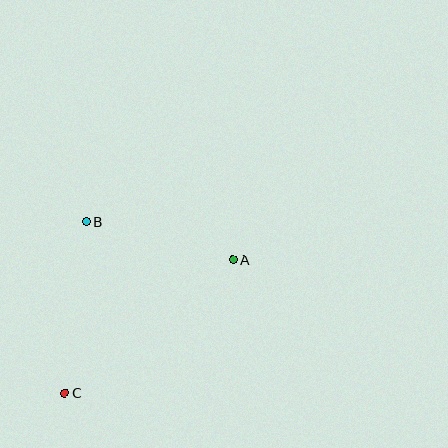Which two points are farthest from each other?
Points A and C are farthest from each other.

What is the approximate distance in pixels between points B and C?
The distance between B and C is approximately 173 pixels.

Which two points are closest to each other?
Points A and B are closest to each other.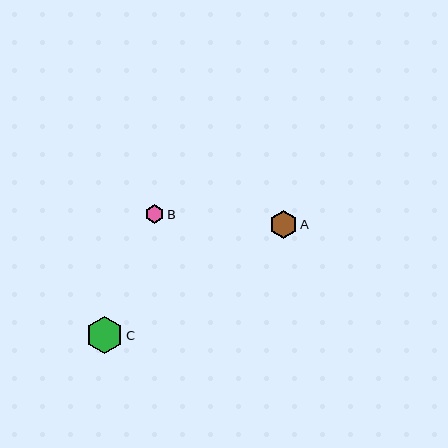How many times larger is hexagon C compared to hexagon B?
Hexagon C is approximately 1.9 times the size of hexagon B.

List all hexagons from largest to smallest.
From largest to smallest: C, A, B.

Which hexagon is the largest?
Hexagon C is the largest with a size of approximately 37 pixels.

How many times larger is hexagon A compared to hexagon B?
Hexagon A is approximately 1.4 times the size of hexagon B.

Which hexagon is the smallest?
Hexagon B is the smallest with a size of approximately 19 pixels.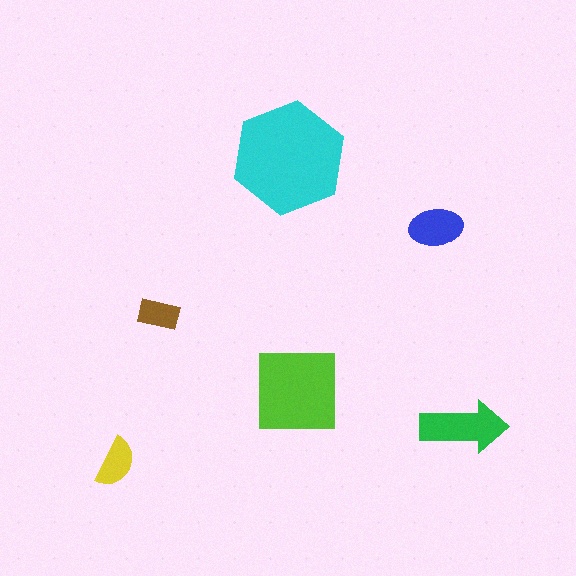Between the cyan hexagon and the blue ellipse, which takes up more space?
The cyan hexagon.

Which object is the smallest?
The brown rectangle.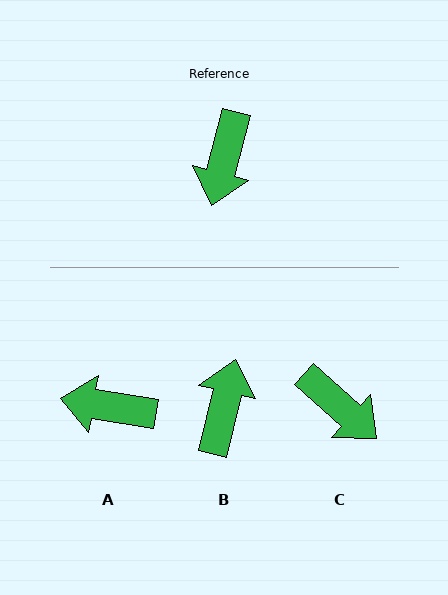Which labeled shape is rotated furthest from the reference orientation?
B, about 179 degrees away.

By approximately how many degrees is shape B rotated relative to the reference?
Approximately 179 degrees clockwise.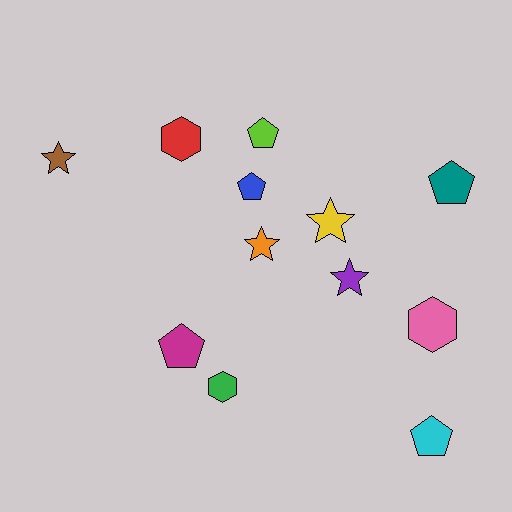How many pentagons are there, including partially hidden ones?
There are 5 pentagons.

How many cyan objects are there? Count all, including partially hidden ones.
There is 1 cyan object.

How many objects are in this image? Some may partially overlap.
There are 12 objects.